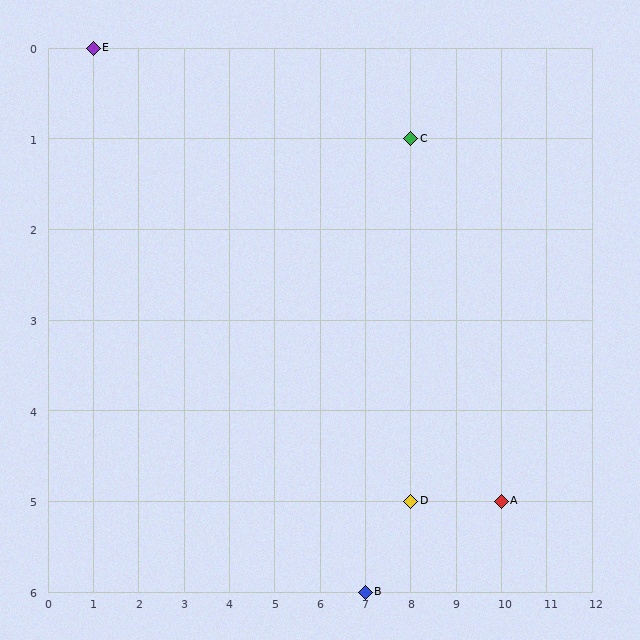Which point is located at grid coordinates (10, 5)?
Point A is at (10, 5).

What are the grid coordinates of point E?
Point E is at grid coordinates (1, 0).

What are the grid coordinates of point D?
Point D is at grid coordinates (8, 5).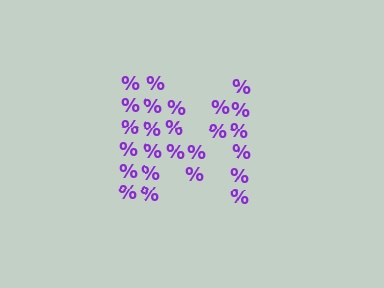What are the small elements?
The small elements are percent signs.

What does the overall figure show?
The overall figure shows the letter M.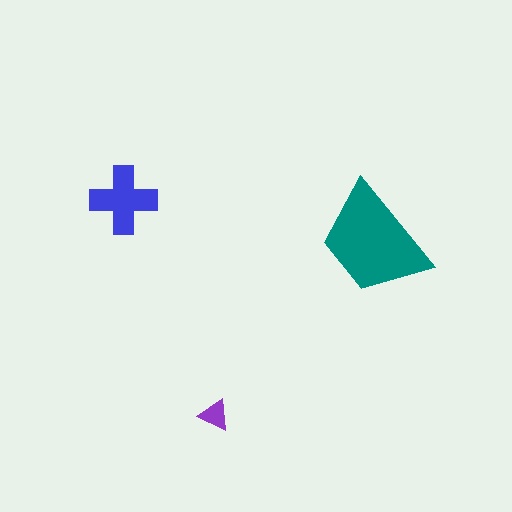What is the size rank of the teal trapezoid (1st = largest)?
1st.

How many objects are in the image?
There are 3 objects in the image.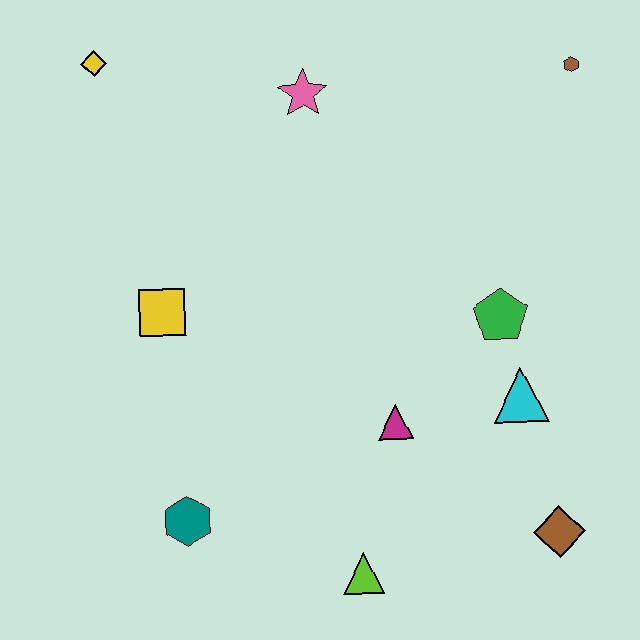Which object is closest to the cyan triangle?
The green pentagon is closest to the cyan triangle.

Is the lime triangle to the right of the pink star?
Yes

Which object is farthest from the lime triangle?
The yellow diamond is farthest from the lime triangle.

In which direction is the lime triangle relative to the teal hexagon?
The lime triangle is to the right of the teal hexagon.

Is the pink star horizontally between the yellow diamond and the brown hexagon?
Yes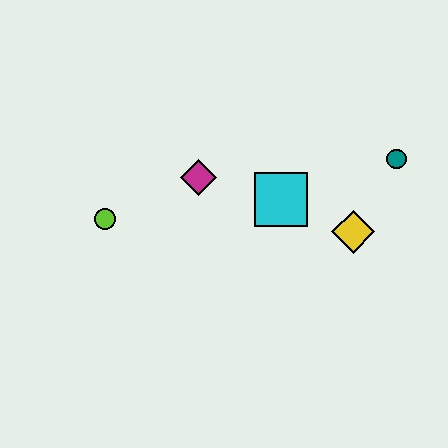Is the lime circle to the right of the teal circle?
No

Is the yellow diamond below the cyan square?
Yes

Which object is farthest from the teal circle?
The lime circle is farthest from the teal circle.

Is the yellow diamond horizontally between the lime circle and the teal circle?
Yes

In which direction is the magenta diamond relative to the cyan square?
The magenta diamond is to the left of the cyan square.